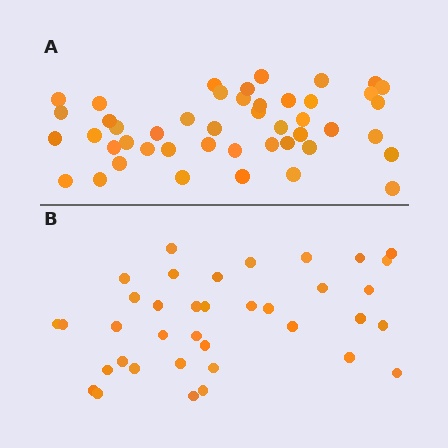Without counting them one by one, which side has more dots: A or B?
Region A (the top region) has more dots.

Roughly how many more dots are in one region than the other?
Region A has roughly 8 or so more dots than region B.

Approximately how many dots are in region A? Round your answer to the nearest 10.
About 50 dots. (The exact count is 46, which rounds to 50.)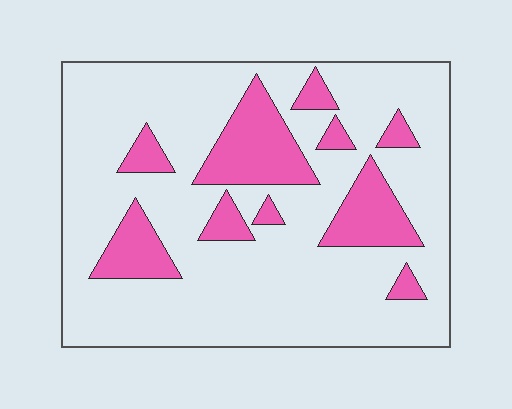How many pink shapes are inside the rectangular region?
10.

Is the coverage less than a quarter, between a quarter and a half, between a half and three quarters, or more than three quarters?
Less than a quarter.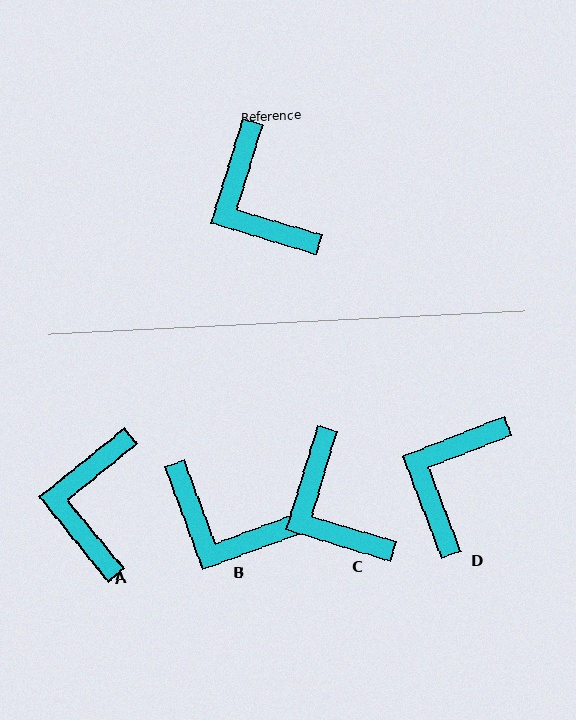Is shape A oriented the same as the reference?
No, it is off by about 34 degrees.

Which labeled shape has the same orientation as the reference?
C.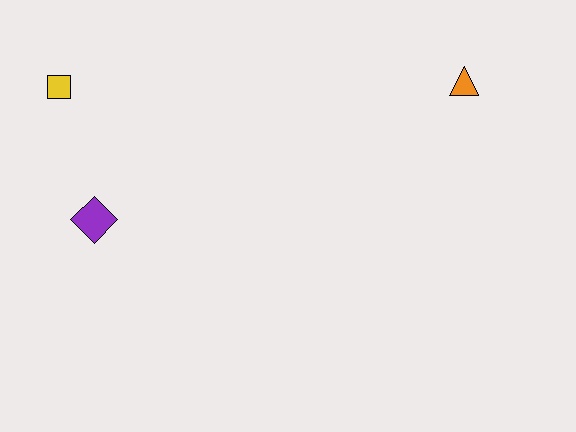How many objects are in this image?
There are 3 objects.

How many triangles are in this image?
There is 1 triangle.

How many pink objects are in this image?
There are no pink objects.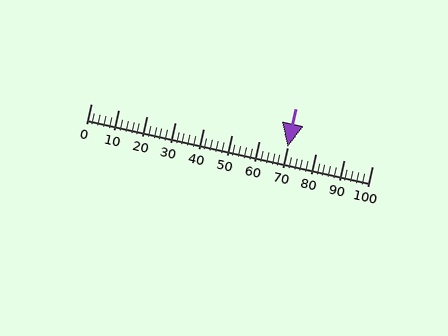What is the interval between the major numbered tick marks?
The major tick marks are spaced 10 units apart.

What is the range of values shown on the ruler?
The ruler shows values from 0 to 100.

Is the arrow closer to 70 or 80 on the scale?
The arrow is closer to 70.